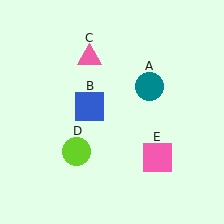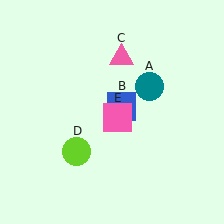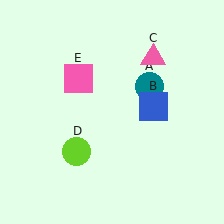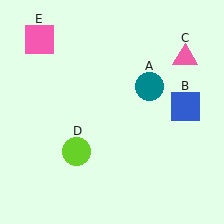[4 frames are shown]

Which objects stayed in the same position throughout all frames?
Teal circle (object A) and lime circle (object D) remained stationary.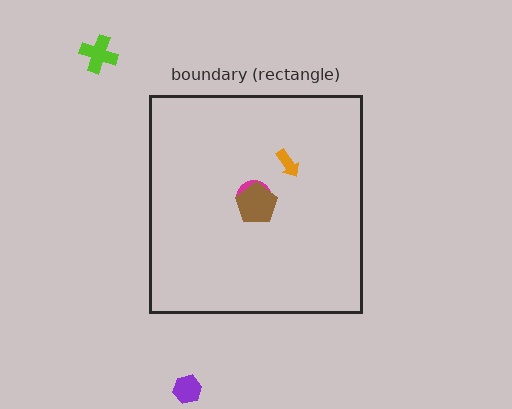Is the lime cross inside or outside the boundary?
Outside.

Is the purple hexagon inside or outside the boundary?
Outside.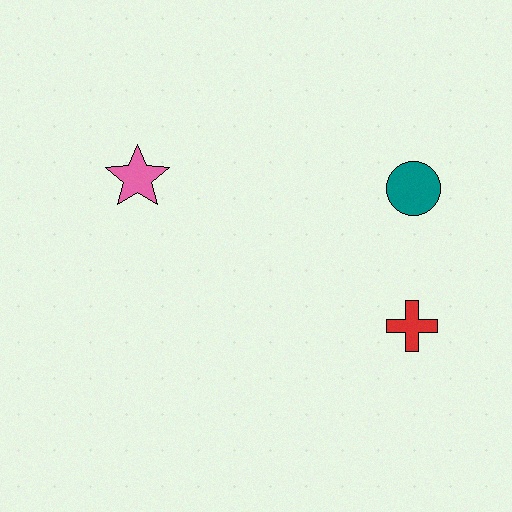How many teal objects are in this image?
There is 1 teal object.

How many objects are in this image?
There are 3 objects.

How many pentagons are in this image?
There are no pentagons.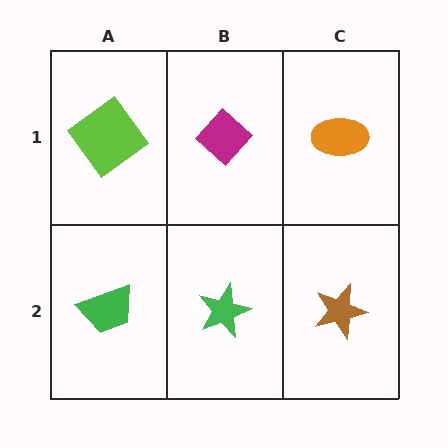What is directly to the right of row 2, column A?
A green star.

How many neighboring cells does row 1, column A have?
2.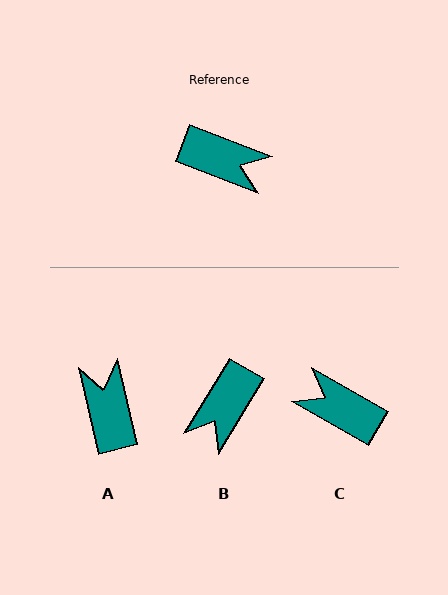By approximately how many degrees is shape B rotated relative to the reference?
Approximately 100 degrees clockwise.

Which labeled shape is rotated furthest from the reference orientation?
C, about 172 degrees away.